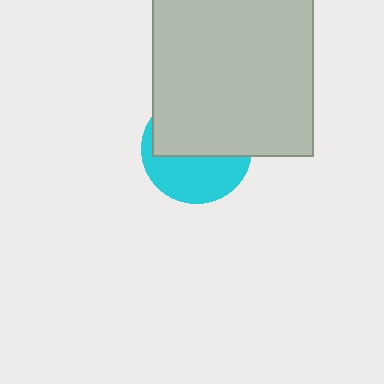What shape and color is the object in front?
The object in front is a light gray rectangle.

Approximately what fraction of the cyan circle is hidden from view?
Roughly 57% of the cyan circle is hidden behind the light gray rectangle.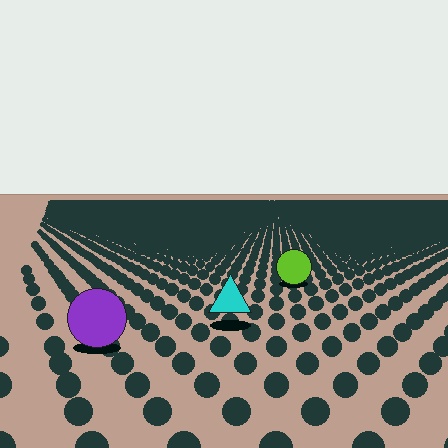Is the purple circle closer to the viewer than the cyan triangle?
Yes. The purple circle is closer — you can tell from the texture gradient: the ground texture is coarser near it.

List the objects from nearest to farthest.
From nearest to farthest: the purple circle, the cyan triangle, the lime circle.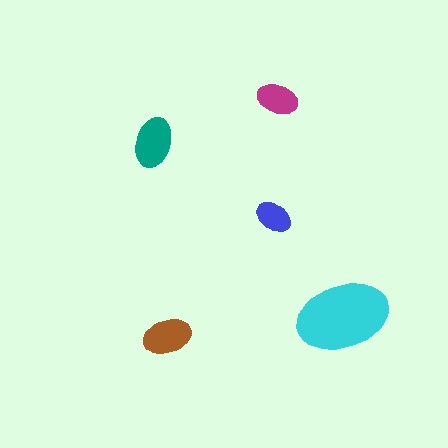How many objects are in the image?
There are 5 objects in the image.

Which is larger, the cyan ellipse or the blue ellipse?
The cyan one.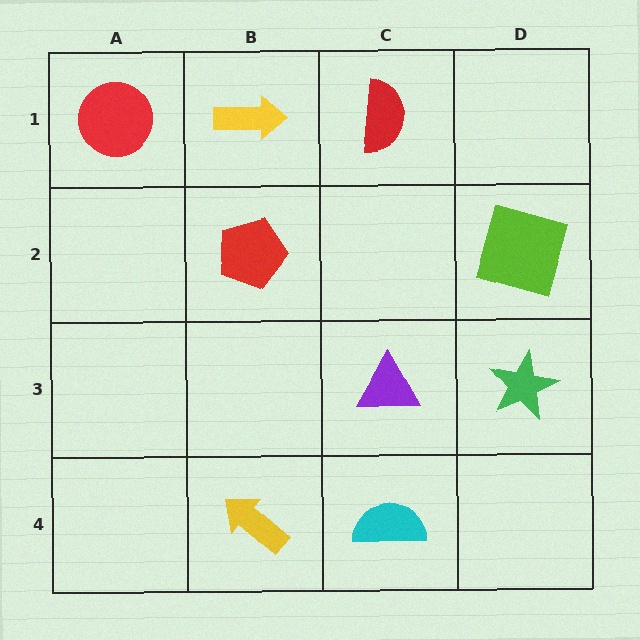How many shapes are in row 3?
2 shapes.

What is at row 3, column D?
A green star.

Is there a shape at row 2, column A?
No, that cell is empty.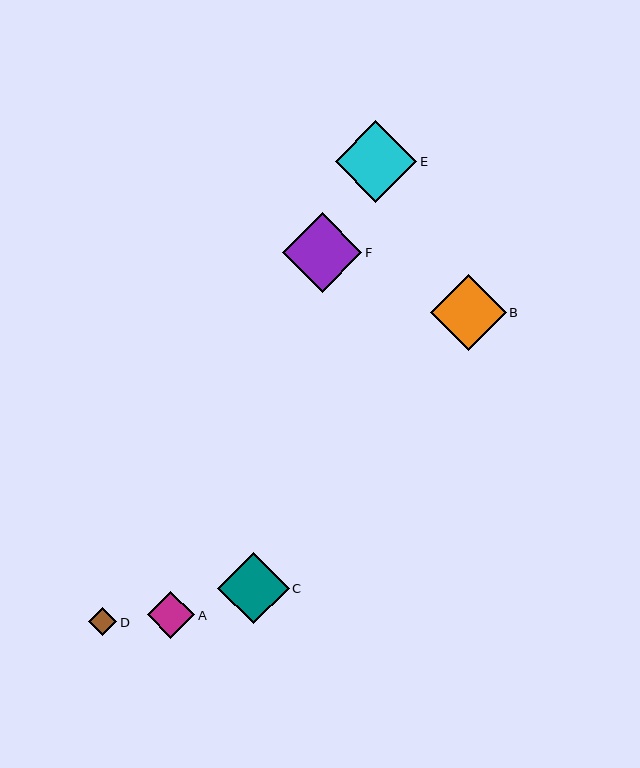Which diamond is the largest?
Diamond E is the largest with a size of approximately 81 pixels.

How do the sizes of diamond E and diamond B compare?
Diamond E and diamond B are approximately the same size.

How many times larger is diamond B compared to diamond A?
Diamond B is approximately 1.6 times the size of diamond A.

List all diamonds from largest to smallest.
From largest to smallest: E, F, B, C, A, D.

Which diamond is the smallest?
Diamond D is the smallest with a size of approximately 28 pixels.